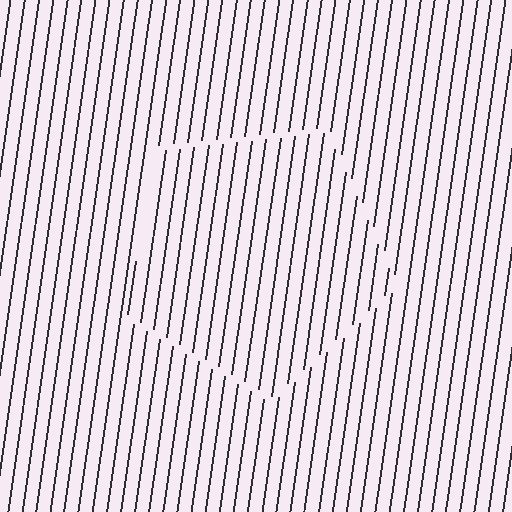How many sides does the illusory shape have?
5 sides — the line-ends trace a pentagon.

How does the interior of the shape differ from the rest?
The interior of the shape contains the same grating, shifted by half a period — the contour is defined by the phase discontinuity where line-ends from the inner and outer gratings abut.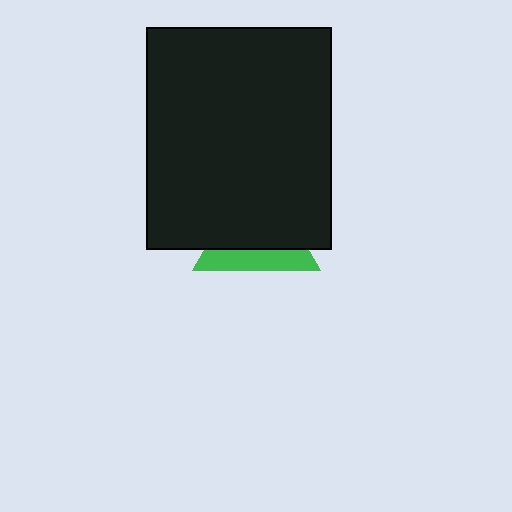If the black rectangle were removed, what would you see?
You would see the complete green triangle.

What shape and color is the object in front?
The object in front is a black rectangle.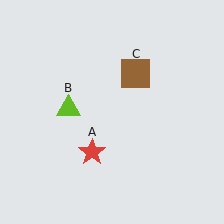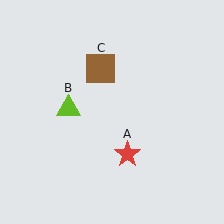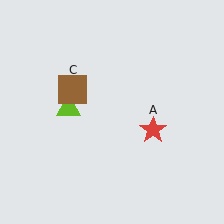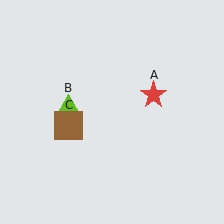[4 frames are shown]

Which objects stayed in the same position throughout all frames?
Lime triangle (object B) remained stationary.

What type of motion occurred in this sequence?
The red star (object A), brown square (object C) rotated counterclockwise around the center of the scene.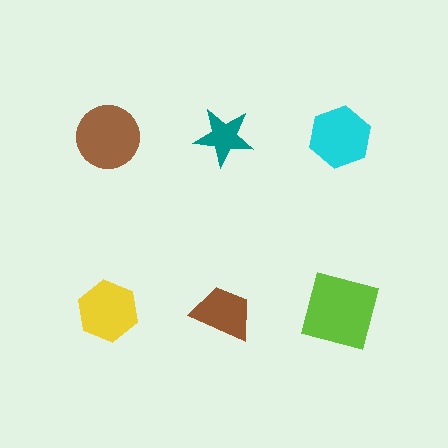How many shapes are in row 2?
3 shapes.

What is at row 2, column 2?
A brown trapezoid.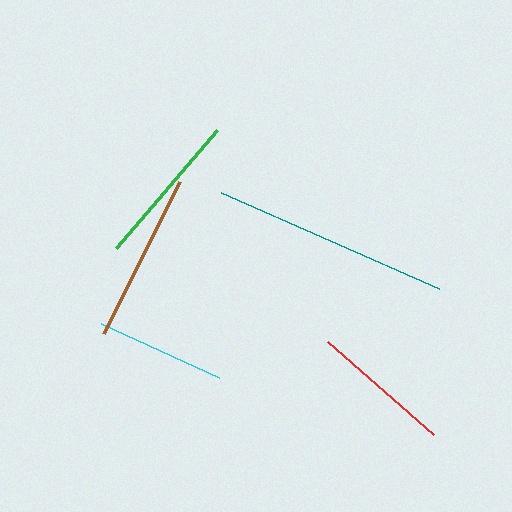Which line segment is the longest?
The teal line is the longest at approximately 238 pixels.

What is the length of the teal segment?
The teal segment is approximately 238 pixels long.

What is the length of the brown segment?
The brown segment is approximately 170 pixels long.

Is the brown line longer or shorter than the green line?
The brown line is longer than the green line.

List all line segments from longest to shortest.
From longest to shortest: teal, brown, green, red, cyan.